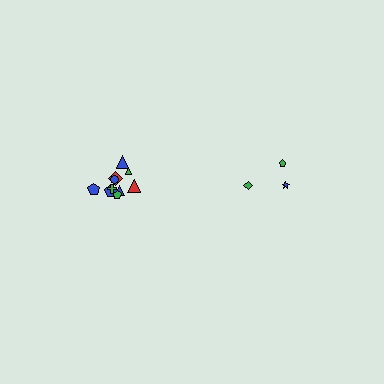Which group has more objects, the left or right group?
The left group.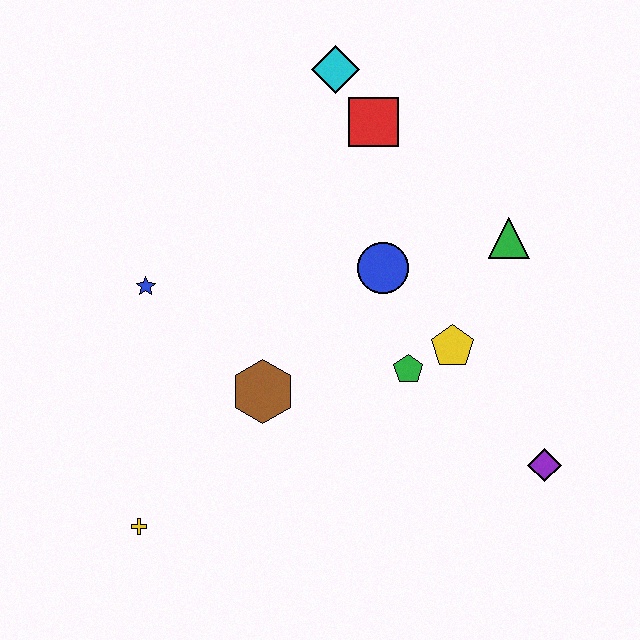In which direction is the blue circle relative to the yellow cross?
The blue circle is above the yellow cross.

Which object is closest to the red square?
The cyan diamond is closest to the red square.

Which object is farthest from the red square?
The yellow cross is farthest from the red square.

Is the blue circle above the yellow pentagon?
Yes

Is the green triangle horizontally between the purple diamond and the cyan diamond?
Yes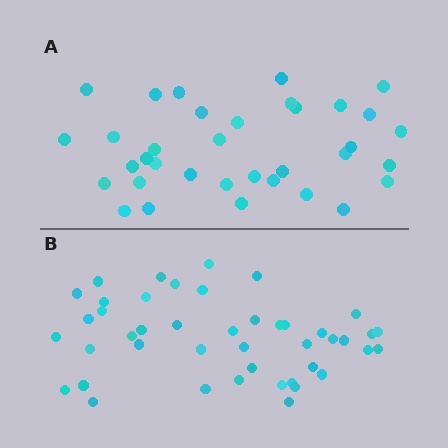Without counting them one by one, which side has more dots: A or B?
Region B (the bottom region) has more dots.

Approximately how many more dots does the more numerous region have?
Region B has roughly 8 or so more dots than region A.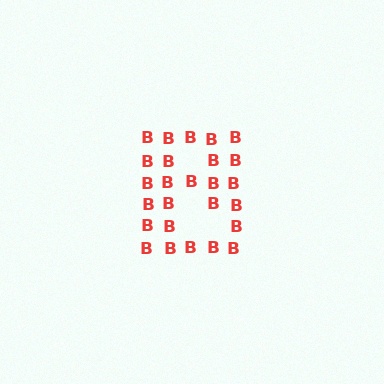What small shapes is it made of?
It is made of small letter B's.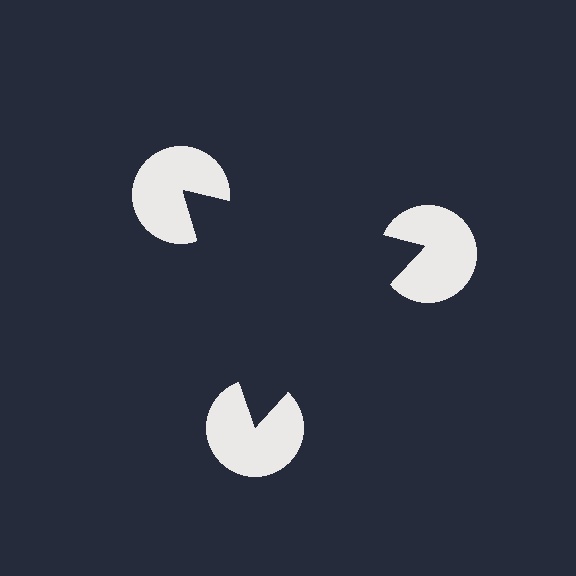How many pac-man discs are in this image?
There are 3 — one at each vertex of the illusory triangle.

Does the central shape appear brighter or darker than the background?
It typically appears slightly darker than the background, even though no actual brightness change is drawn.